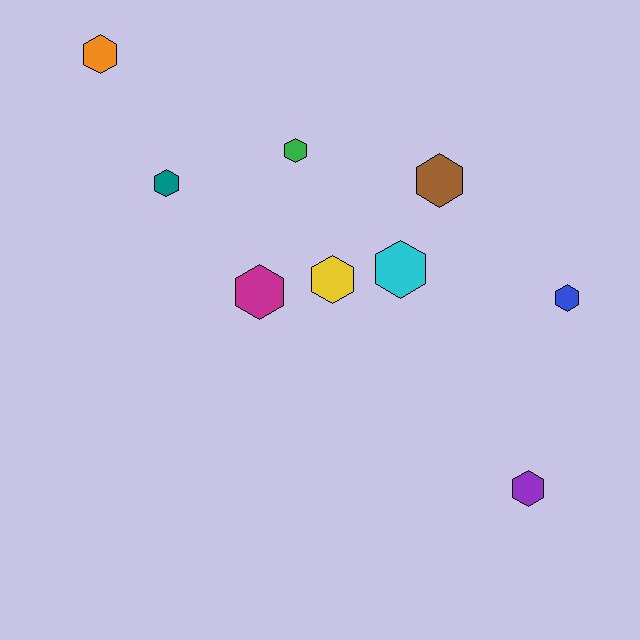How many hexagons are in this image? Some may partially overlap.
There are 9 hexagons.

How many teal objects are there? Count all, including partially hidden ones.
There is 1 teal object.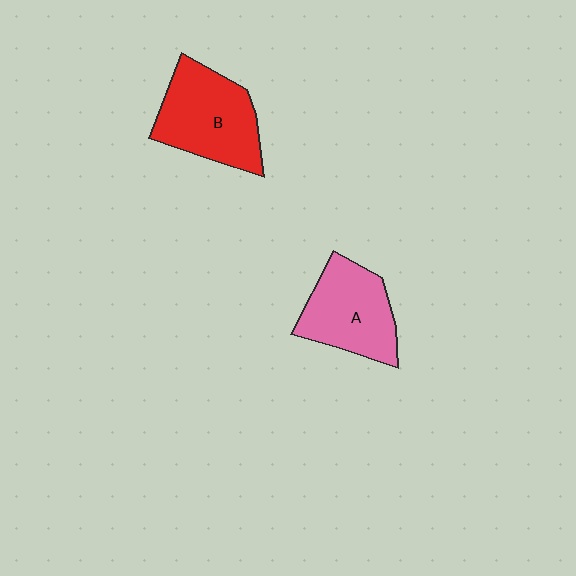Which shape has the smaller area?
Shape A (pink).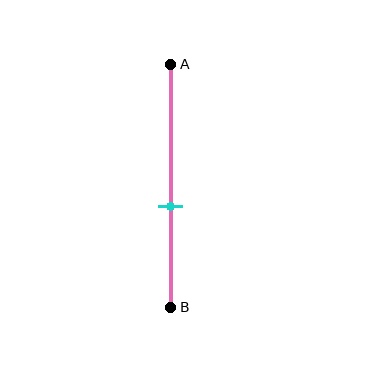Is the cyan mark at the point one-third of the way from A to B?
No, the mark is at about 60% from A, not at the 33% one-third point.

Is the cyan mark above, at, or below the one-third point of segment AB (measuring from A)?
The cyan mark is below the one-third point of segment AB.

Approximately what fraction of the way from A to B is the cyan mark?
The cyan mark is approximately 60% of the way from A to B.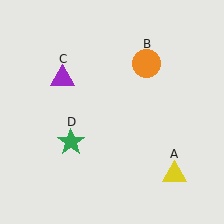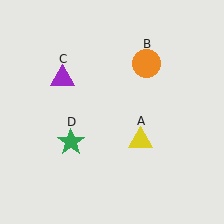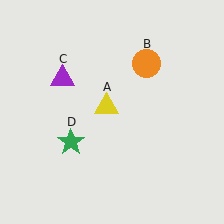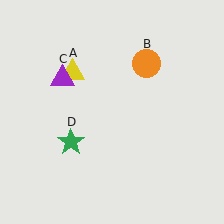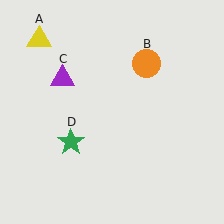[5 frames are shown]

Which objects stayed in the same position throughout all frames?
Orange circle (object B) and purple triangle (object C) and green star (object D) remained stationary.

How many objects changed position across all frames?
1 object changed position: yellow triangle (object A).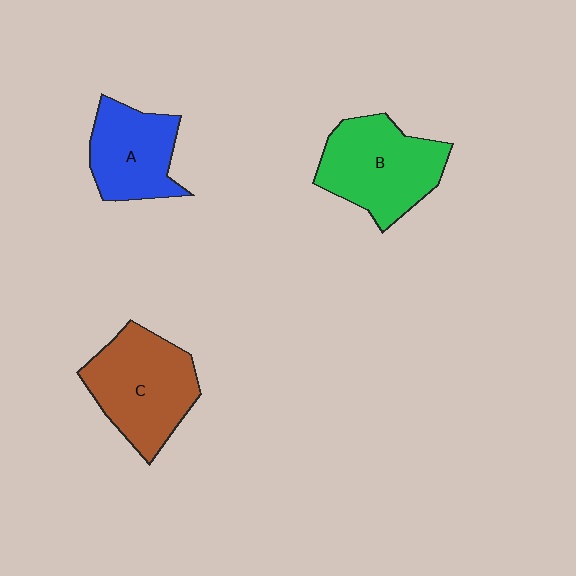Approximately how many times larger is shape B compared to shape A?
Approximately 1.3 times.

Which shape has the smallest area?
Shape A (blue).